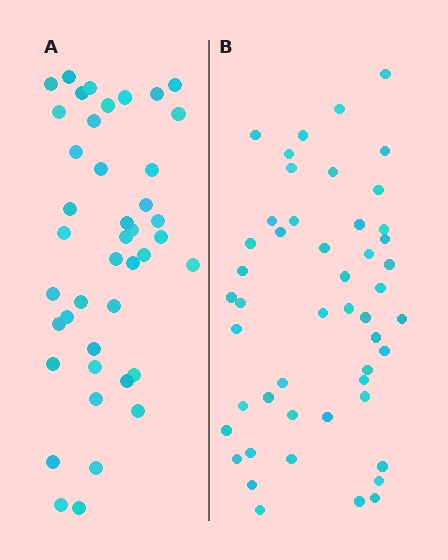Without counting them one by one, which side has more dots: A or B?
Region B (the right region) has more dots.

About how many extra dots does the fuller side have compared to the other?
Region B has roughly 8 or so more dots than region A.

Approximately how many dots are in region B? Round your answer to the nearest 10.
About 50 dots. (The exact count is 49, which rounds to 50.)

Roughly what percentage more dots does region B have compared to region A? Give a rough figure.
About 15% more.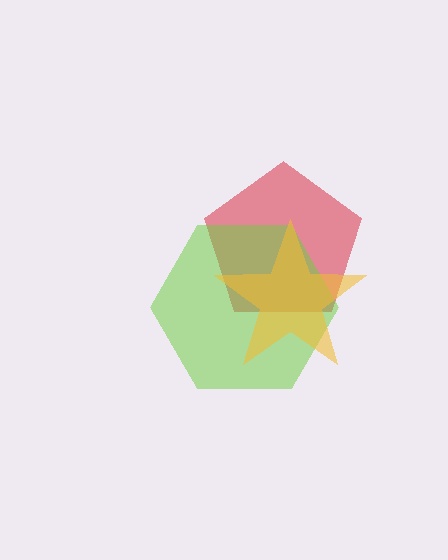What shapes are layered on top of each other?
The layered shapes are: a red pentagon, a lime hexagon, a yellow star.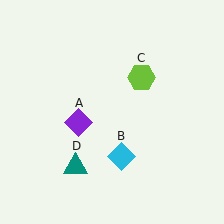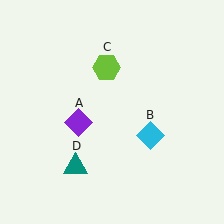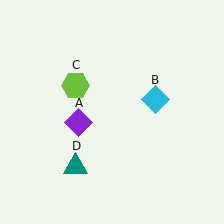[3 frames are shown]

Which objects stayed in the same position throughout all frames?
Purple diamond (object A) and teal triangle (object D) remained stationary.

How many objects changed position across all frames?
2 objects changed position: cyan diamond (object B), lime hexagon (object C).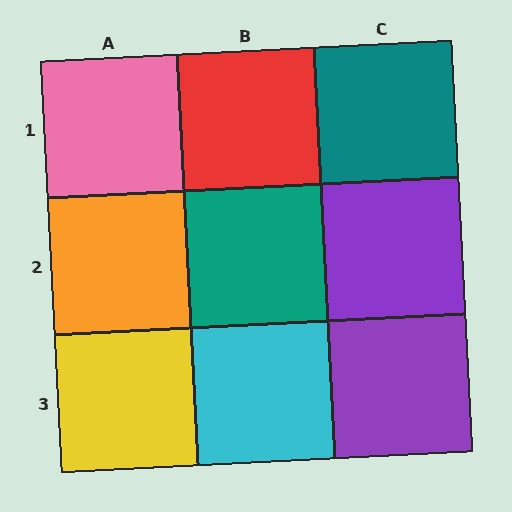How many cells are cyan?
1 cell is cyan.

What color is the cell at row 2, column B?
Teal.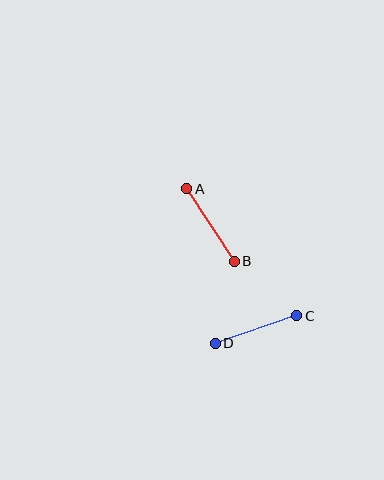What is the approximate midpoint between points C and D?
The midpoint is at approximately (256, 330) pixels.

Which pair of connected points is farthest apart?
Points A and B are farthest apart.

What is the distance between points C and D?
The distance is approximately 86 pixels.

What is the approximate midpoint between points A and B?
The midpoint is at approximately (211, 225) pixels.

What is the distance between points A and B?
The distance is approximately 87 pixels.